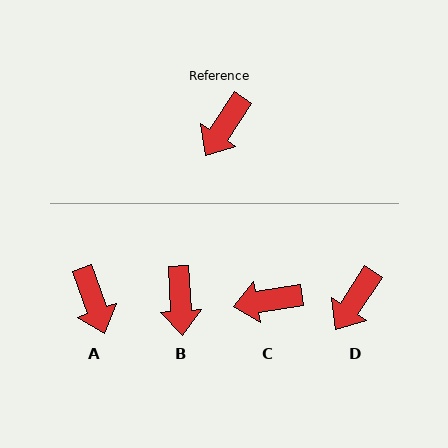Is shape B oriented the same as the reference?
No, it is off by about 37 degrees.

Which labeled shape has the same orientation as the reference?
D.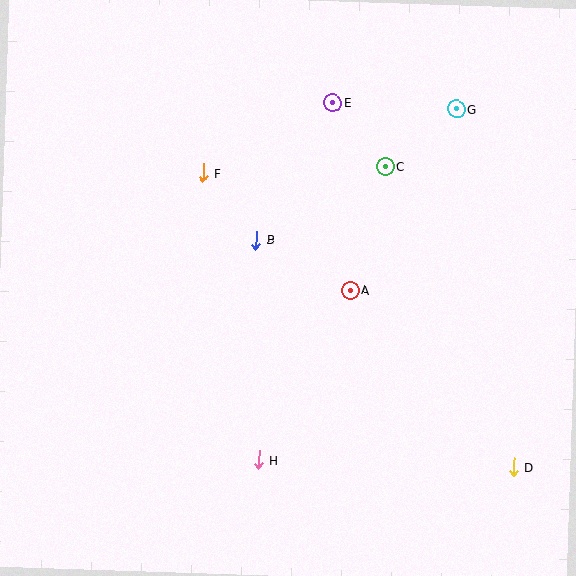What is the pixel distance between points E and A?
The distance between E and A is 188 pixels.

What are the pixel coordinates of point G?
Point G is at (456, 109).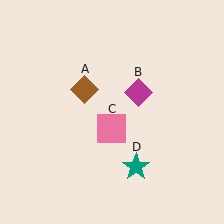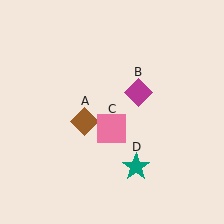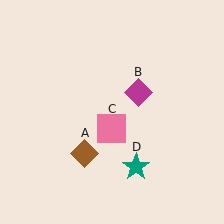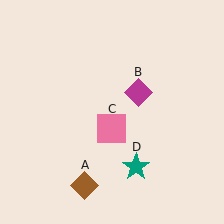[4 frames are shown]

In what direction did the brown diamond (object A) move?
The brown diamond (object A) moved down.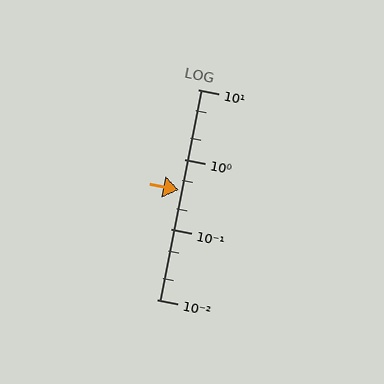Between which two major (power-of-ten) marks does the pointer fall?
The pointer is between 0.1 and 1.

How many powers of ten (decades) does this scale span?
The scale spans 3 decades, from 0.01 to 10.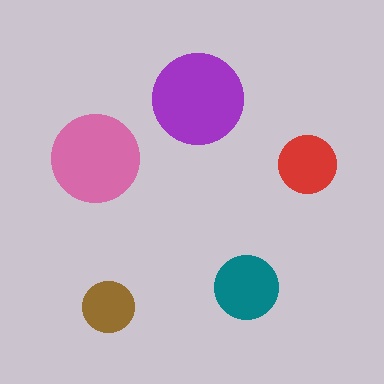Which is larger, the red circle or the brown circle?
The red one.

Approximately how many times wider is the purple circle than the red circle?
About 1.5 times wider.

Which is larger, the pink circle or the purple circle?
The purple one.